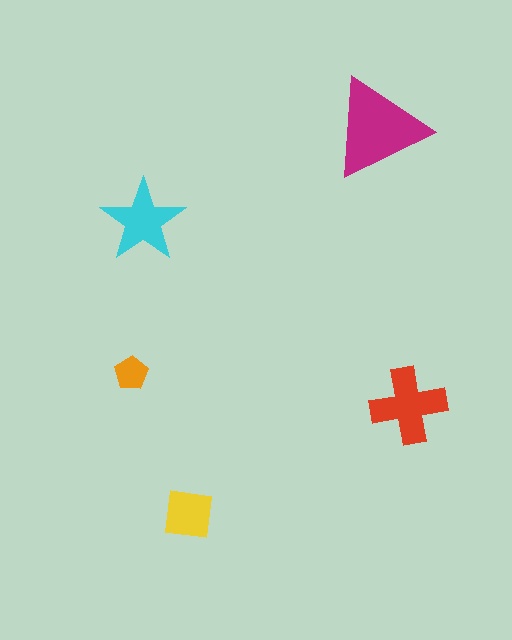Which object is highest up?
The magenta triangle is topmost.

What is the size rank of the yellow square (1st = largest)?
4th.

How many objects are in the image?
There are 5 objects in the image.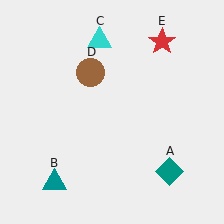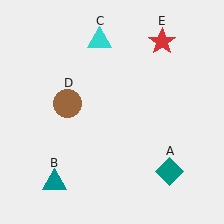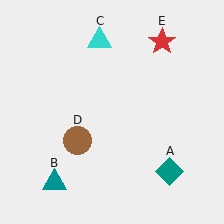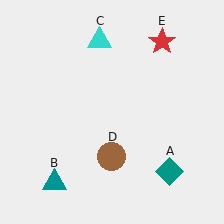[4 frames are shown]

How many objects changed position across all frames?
1 object changed position: brown circle (object D).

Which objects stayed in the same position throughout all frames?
Teal diamond (object A) and teal triangle (object B) and cyan triangle (object C) and red star (object E) remained stationary.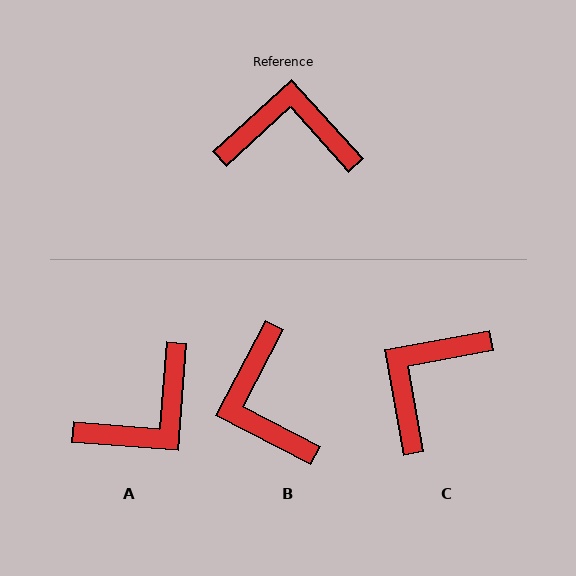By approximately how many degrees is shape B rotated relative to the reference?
Approximately 110 degrees counter-clockwise.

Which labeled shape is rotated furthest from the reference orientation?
A, about 137 degrees away.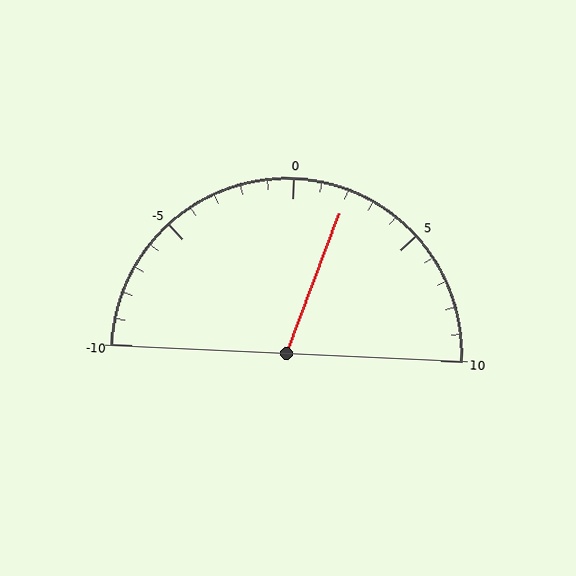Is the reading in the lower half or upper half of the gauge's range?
The reading is in the upper half of the range (-10 to 10).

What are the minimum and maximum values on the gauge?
The gauge ranges from -10 to 10.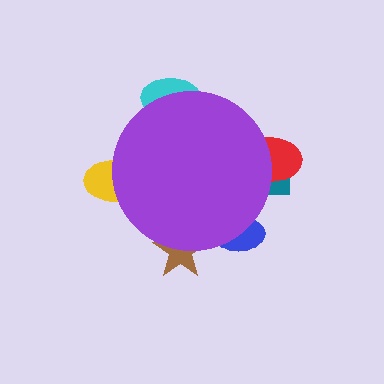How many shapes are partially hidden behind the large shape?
6 shapes are partially hidden.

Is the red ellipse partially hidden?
Yes, the red ellipse is partially hidden behind the purple circle.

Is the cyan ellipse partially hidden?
Yes, the cyan ellipse is partially hidden behind the purple circle.